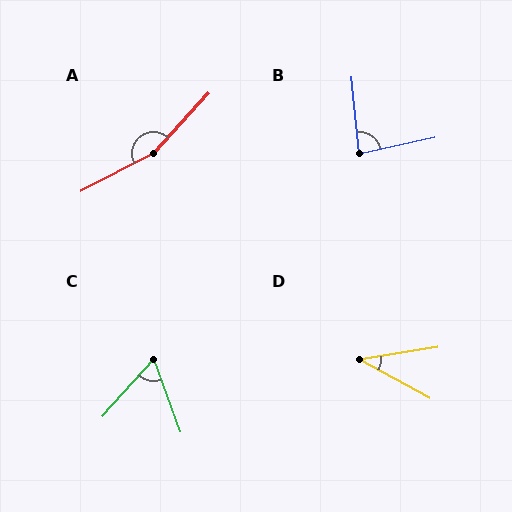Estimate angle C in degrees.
Approximately 62 degrees.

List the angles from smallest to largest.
D (38°), C (62°), B (84°), A (160°).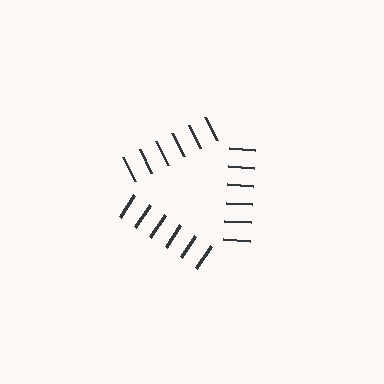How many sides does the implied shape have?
3 sides — the line-ends trace a triangle.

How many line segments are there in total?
18 — 6 along each of the 3 edges.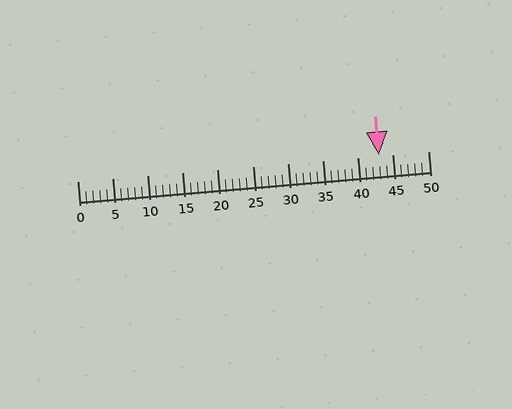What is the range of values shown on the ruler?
The ruler shows values from 0 to 50.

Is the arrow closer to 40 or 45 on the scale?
The arrow is closer to 45.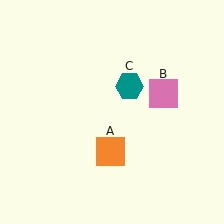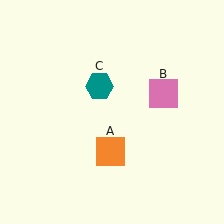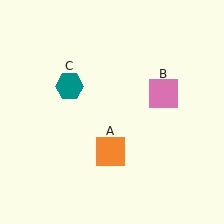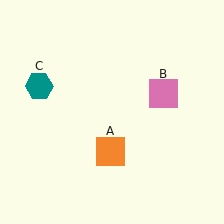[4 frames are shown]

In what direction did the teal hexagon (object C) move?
The teal hexagon (object C) moved left.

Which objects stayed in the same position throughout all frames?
Orange square (object A) and pink square (object B) remained stationary.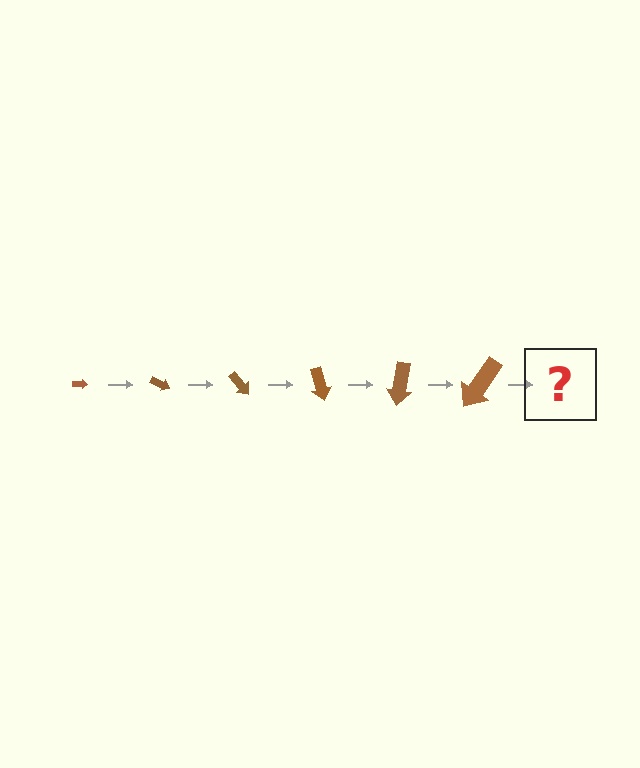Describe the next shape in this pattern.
It should be an arrow, larger than the previous one and rotated 150 degrees from the start.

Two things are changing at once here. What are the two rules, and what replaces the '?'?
The two rules are that the arrow grows larger each step and it rotates 25 degrees each step. The '?' should be an arrow, larger than the previous one and rotated 150 degrees from the start.